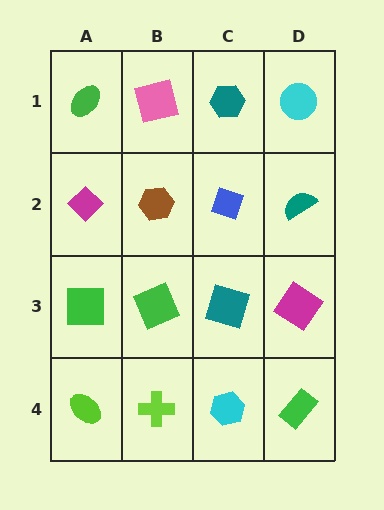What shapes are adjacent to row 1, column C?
A blue diamond (row 2, column C), a pink square (row 1, column B), a cyan circle (row 1, column D).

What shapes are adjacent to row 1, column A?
A magenta diamond (row 2, column A), a pink square (row 1, column B).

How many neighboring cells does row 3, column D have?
3.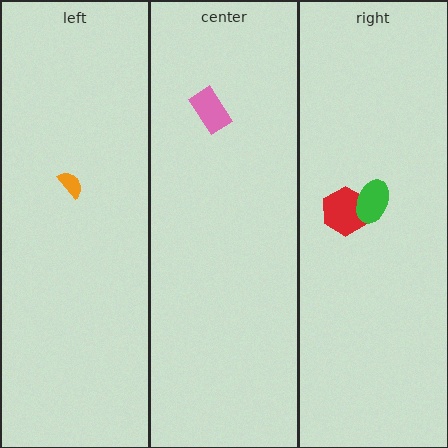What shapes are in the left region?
The orange semicircle.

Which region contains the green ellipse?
The right region.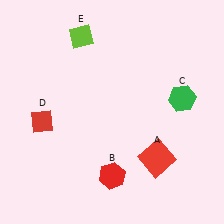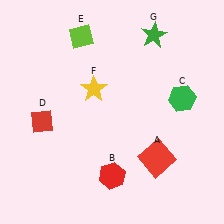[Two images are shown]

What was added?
A yellow star (F), a green star (G) were added in Image 2.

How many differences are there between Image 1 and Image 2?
There are 2 differences between the two images.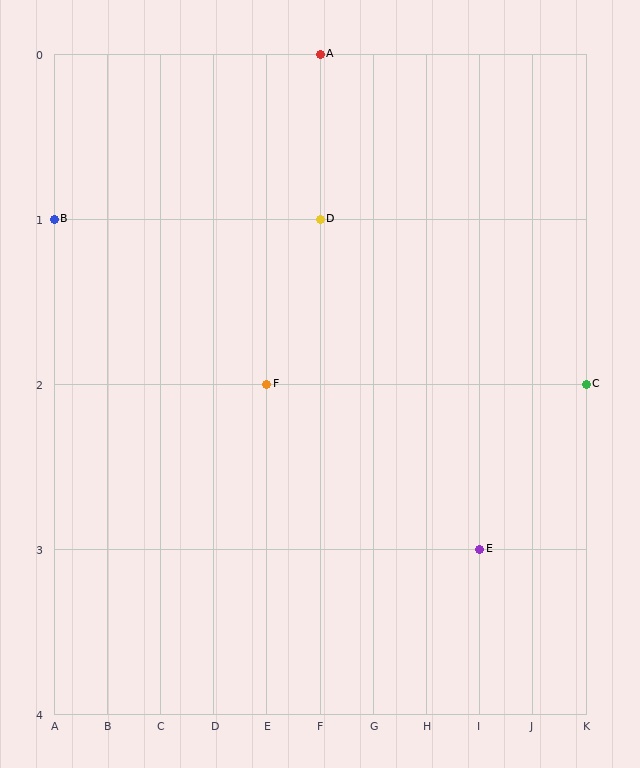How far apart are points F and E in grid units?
Points F and E are 4 columns and 1 row apart (about 4.1 grid units diagonally).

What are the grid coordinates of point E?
Point E is at grid coordinates (I, 3).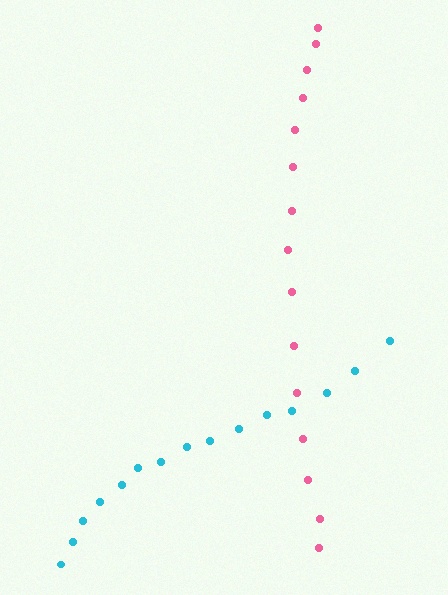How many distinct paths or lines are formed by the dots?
There are 2 distinct paths.